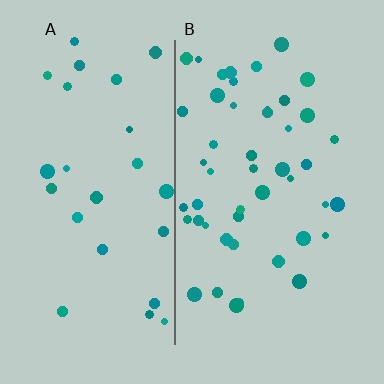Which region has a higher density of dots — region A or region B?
B (the right).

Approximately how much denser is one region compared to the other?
Approximately 1.8× — region B over region A.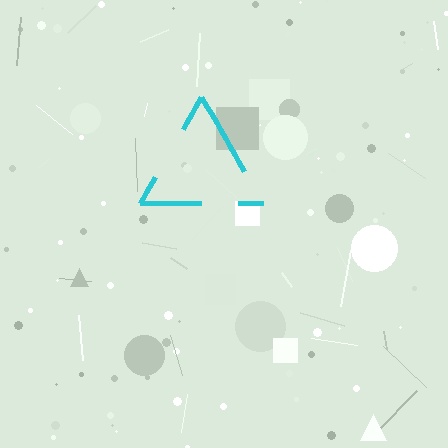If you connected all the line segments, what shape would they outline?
They would outline a triangle.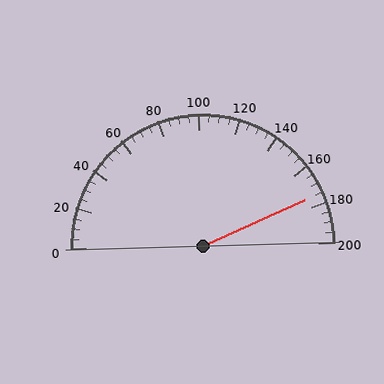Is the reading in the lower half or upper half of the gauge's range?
The reading is in the upper half of the range (0 to 200).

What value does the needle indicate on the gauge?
The needle indicates approximately 175.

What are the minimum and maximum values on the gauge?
The gauge ranges from 0 to 200.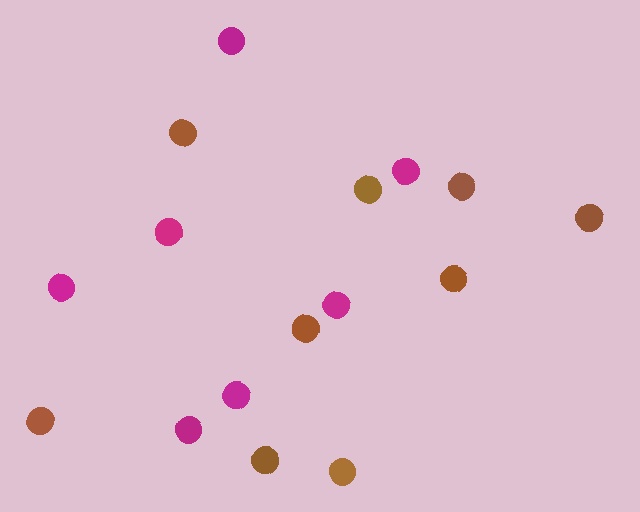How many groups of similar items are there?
There are 2 groups: one group of magenta circles (7) and one group of brown circles (9).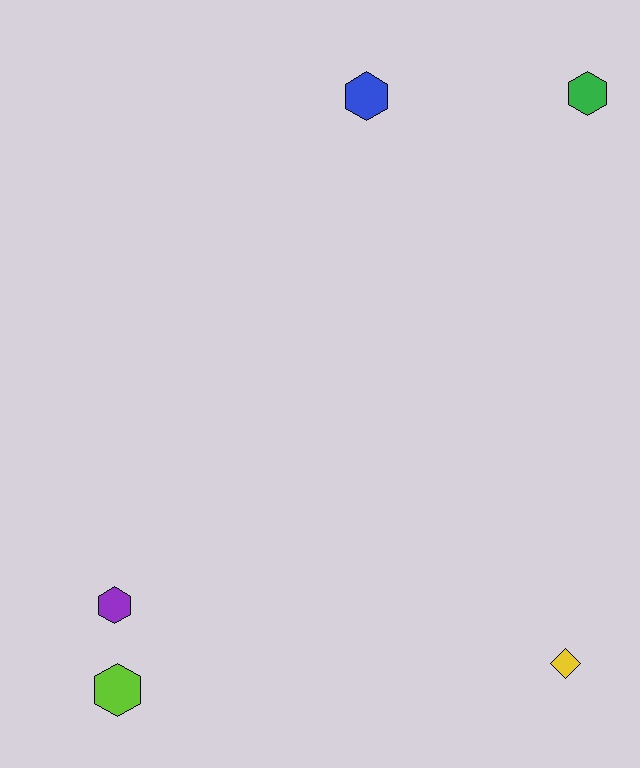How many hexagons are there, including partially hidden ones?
There are 4 hexagons.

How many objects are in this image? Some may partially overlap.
There are 5 objects.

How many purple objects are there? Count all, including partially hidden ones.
There is 1 purple object.